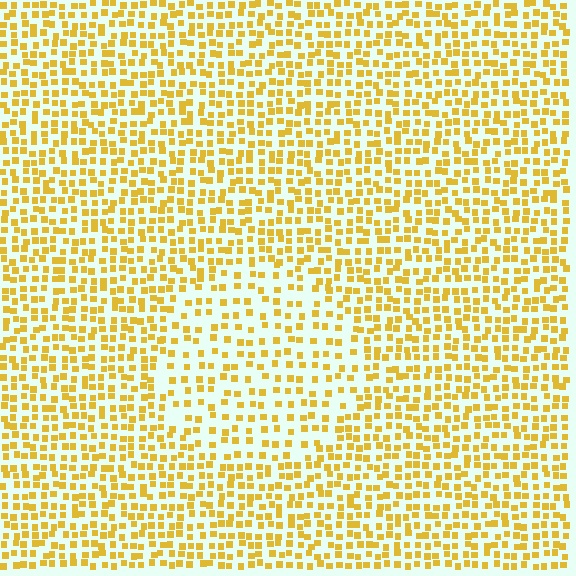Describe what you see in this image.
The image contains small yellow elements arranged at two different densities. A circle-shaped region is visible where the elements are less densely packed than the surrounding area.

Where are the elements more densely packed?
The elements are more densely packed outside the circle boundary.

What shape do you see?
I see a circle.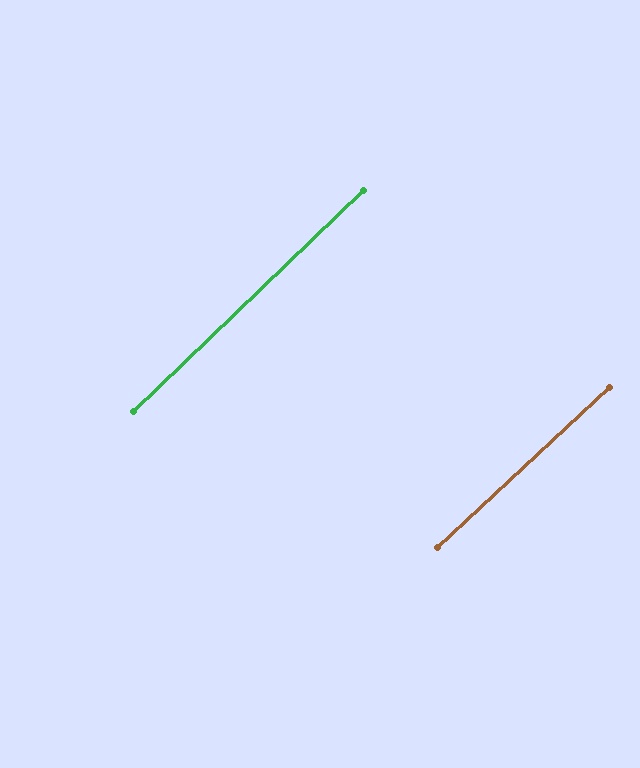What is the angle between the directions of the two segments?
Approximately 1 degree.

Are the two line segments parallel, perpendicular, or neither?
Parallel — their directions differ by only 1.1°.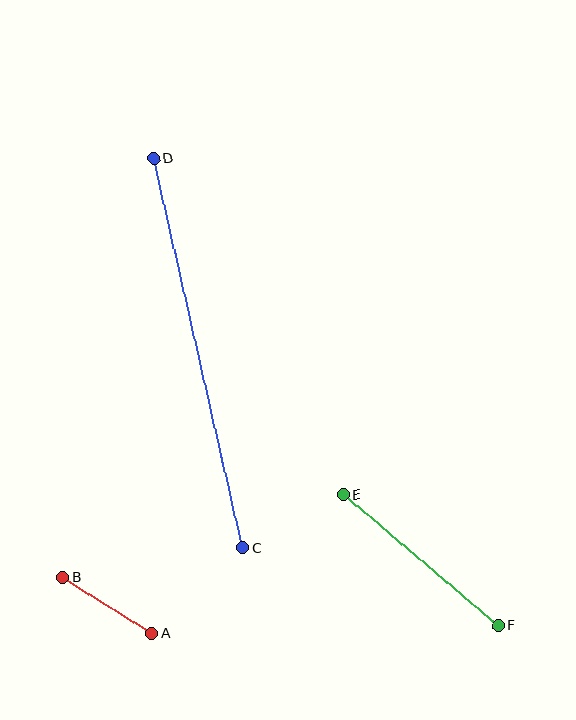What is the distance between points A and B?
The distance is approximately 105 pixels.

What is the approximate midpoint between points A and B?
The midpoint is at approximately (107, 606) pixels.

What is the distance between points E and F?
The distance is approximately 203 pixels.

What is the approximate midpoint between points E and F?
The midpoint is at approximately (421, 560) pixels.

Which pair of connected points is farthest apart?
Points C and D are farthest apart.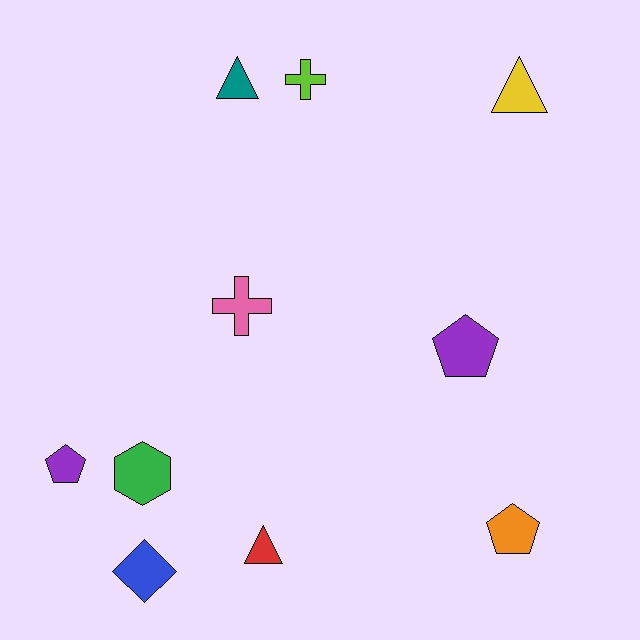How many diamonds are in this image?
There is 1 diamond.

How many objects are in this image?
There are 10 objects.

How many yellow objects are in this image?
There is 1 yellow object.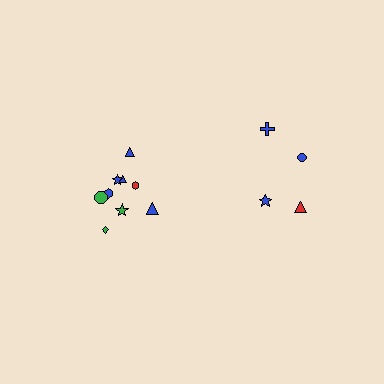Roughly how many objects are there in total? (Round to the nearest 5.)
Roughly 15 objects in total.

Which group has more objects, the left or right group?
The left group.